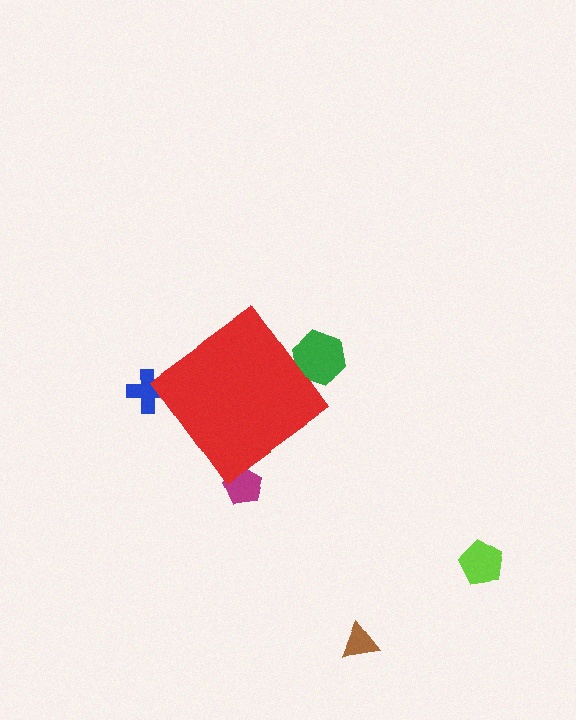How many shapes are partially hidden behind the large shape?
3 shapes are partially hidden.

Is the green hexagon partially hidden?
Yes, the green hexagon is partially hidden behind the red diamond.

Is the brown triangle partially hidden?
No, the brown triangle is fully visible.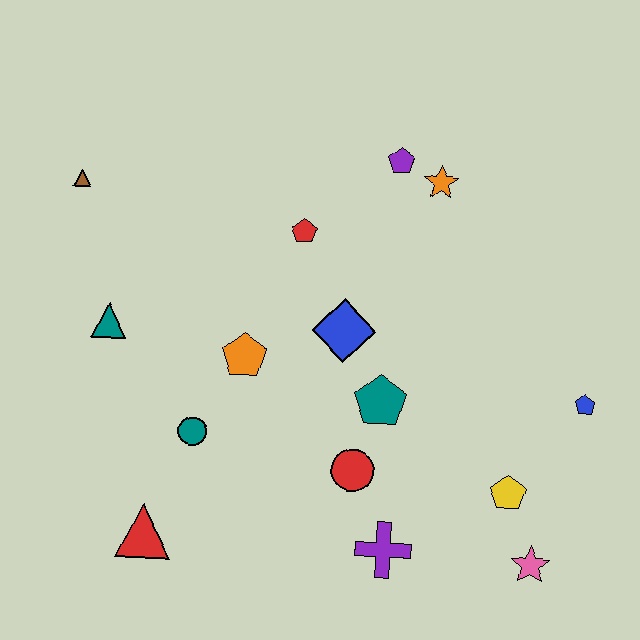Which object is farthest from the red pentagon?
The pink star is farthest from the red pentagon.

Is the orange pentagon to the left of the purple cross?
Yes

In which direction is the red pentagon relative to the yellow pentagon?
The red pentagon is above the yellow pentagon.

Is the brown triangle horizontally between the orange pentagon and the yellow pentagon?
No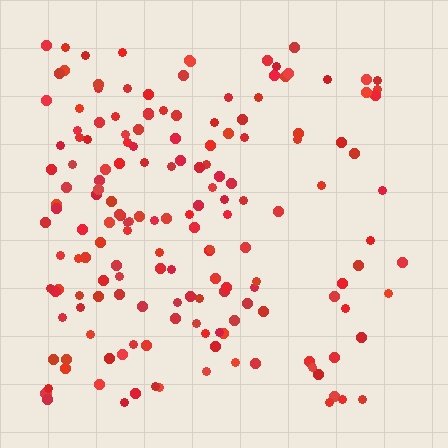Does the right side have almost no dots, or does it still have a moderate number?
Still a moderate number, just noticeably fewer than the left.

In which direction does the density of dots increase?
From right to left, with the left side densest.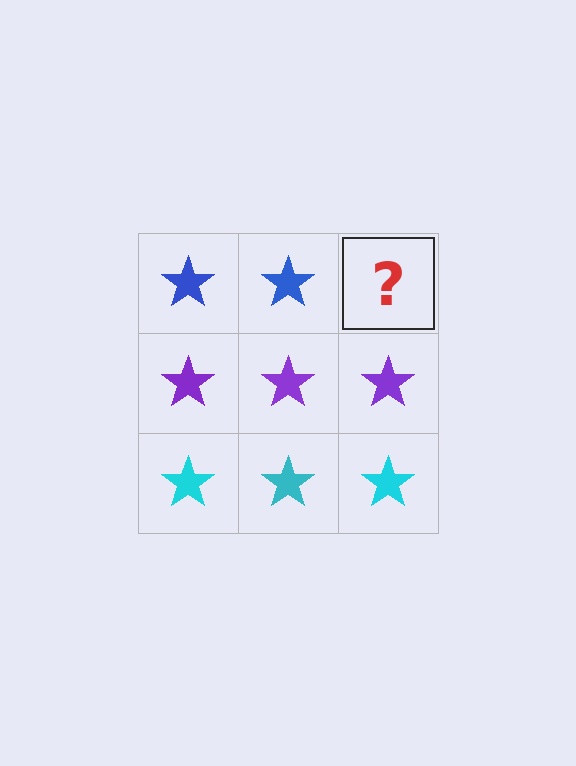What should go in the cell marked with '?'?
The missing cell should contain a blue star.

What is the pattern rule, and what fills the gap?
The rule is that each row has a consistent color. The gap should be filled with a blue star.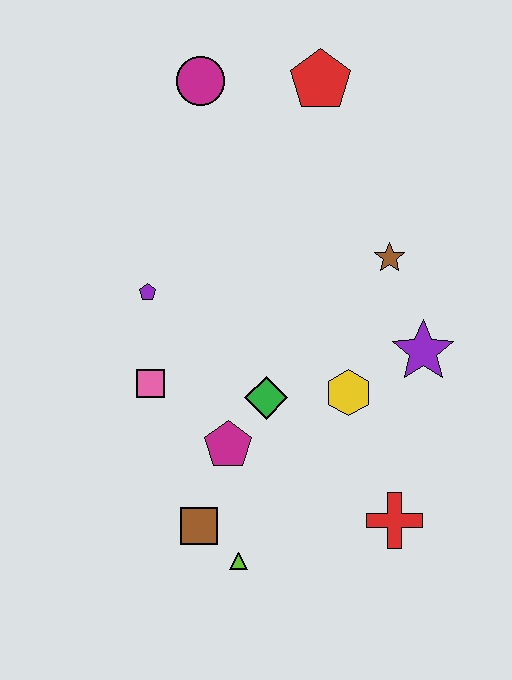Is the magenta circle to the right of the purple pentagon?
Yes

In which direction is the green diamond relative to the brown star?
The green diamond is below the brown star.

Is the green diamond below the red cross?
No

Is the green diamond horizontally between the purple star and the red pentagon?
No